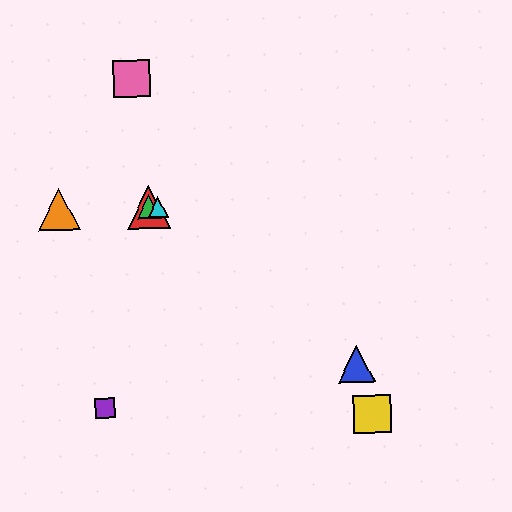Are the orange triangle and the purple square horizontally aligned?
No, the orange triangle is at y≈210 and the purple square is at y≈408.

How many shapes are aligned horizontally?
4 shapes (the red triangle, the green triangle, the orange triangle, the cyan triangle) are aligned horizontally.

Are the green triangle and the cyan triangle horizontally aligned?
Yes, both are at y≈207.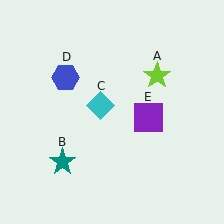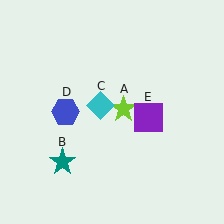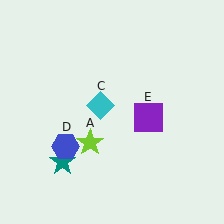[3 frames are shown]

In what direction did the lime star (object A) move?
The lime star (object A) moved down and to the left.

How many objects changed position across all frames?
2 objects changed position: lime star (object A), blue hexagon (object D).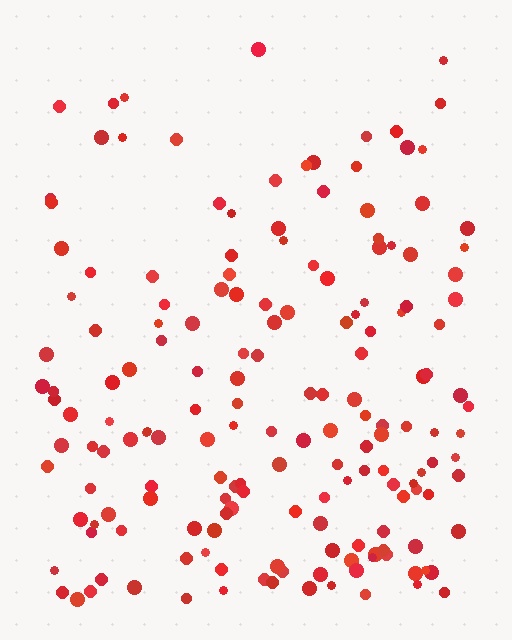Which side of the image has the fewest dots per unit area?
The top.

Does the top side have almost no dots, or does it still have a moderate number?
Still a moderate number, just noticeably fewer than the bottom.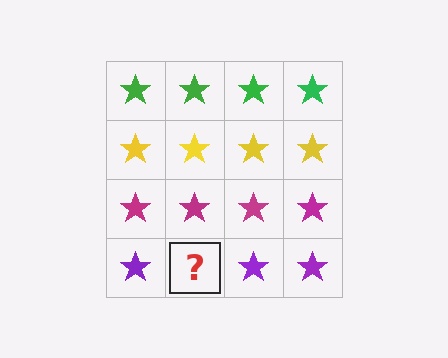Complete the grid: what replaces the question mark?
The question mark should be replaced with a purple star.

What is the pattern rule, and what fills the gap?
The rule is that each row has a consistent color. The gap should be filled with a purple star.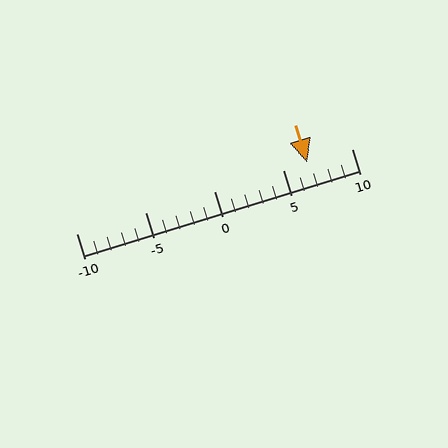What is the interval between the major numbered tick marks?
The major tick marks are spaced 5 units apart.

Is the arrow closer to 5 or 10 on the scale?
The arrow is closer to 5.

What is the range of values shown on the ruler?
The ruler shows values from -10 to 10.